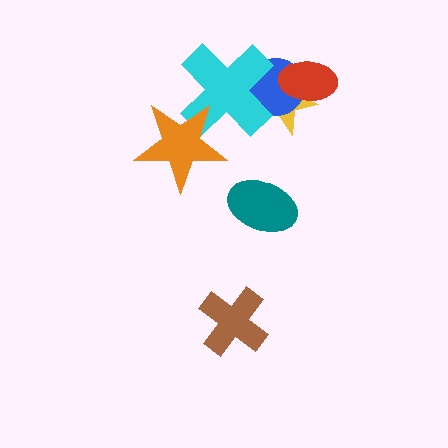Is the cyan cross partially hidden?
Yes, it is partially covered by another shape.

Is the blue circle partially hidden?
Yes, it is partially covered by another shape.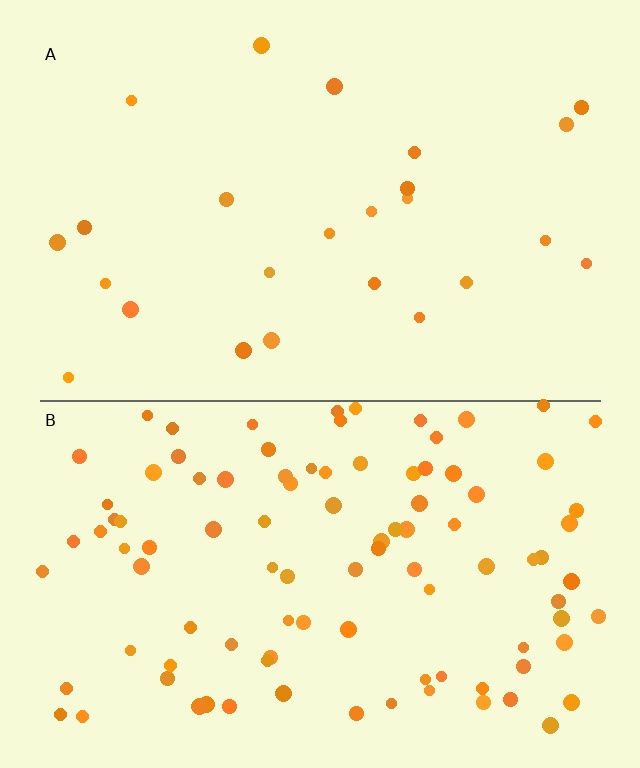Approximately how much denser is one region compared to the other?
Approximately 4.1× — region B over region A.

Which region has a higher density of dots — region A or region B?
B (the bottom).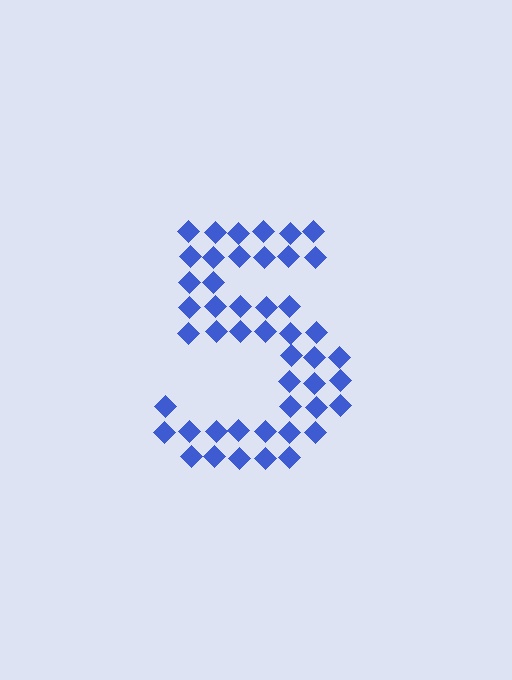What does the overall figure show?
The overall figure shows the digit 5.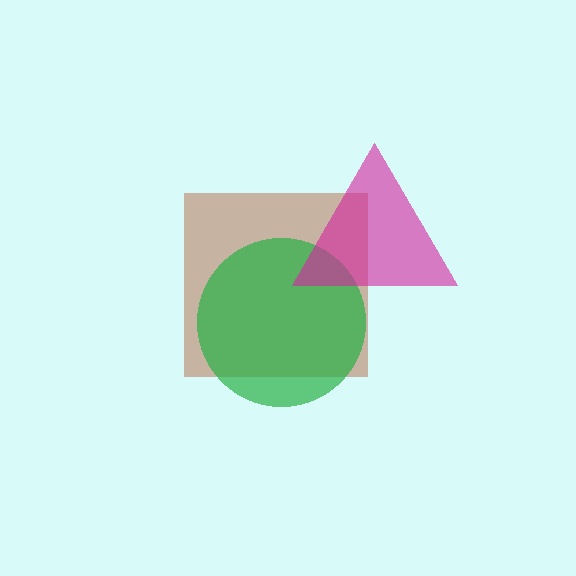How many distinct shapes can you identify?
There are 3 distinct shapes: a brown square, a green circle, a magenta triangle.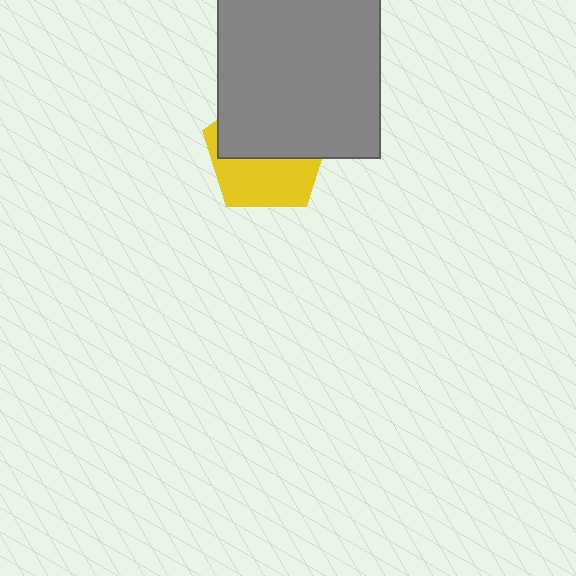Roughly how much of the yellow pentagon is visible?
About half of it is visible (roughly 45%).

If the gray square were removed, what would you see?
You would see the complete yellow pentagon.